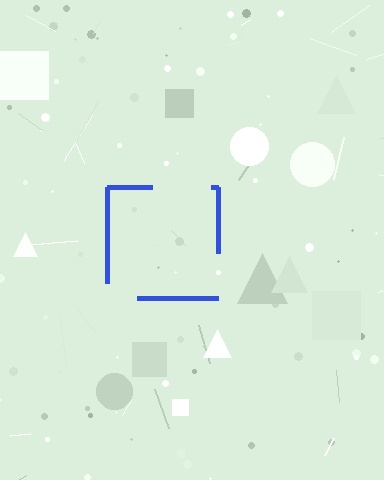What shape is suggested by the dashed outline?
The dashed outline suggests a square.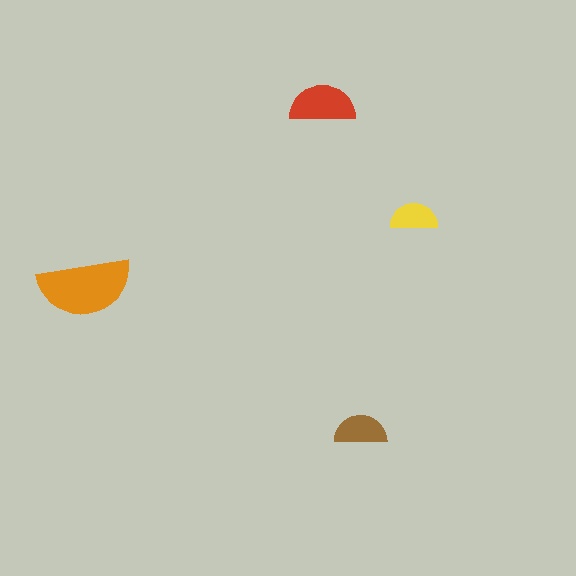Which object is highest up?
The red semicircle is topmost.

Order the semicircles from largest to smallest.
the orange one, the red one, the brown one, the yellow one.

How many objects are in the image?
There are 4 objects in the image.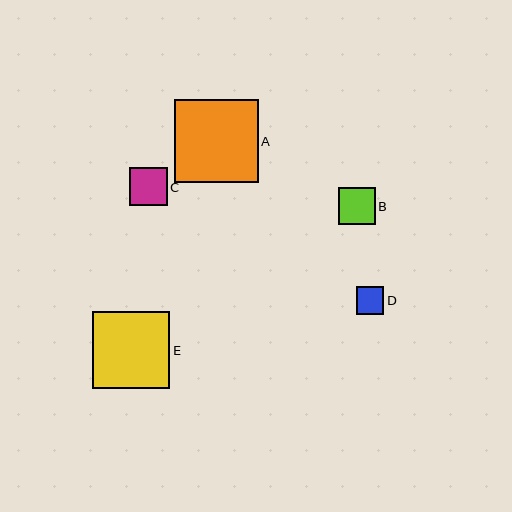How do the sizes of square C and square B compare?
Square C and square B are approximately the same size.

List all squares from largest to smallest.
From largest to smallest: A, E, C, B, D.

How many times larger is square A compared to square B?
Square A is approximately 2.3 times the size of square B.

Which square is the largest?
Square A is the largest with a size of approximately 83 pixels.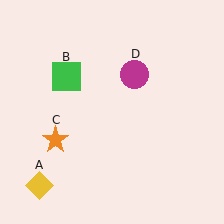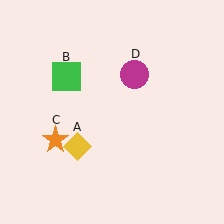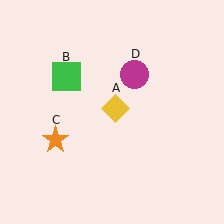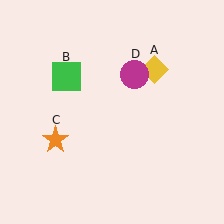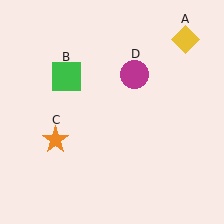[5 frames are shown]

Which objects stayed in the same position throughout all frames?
Green square (object B) and orange star (object C) and magenta circle (object D) remained stationary.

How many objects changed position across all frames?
1 object changed position: yellow diamond (object A).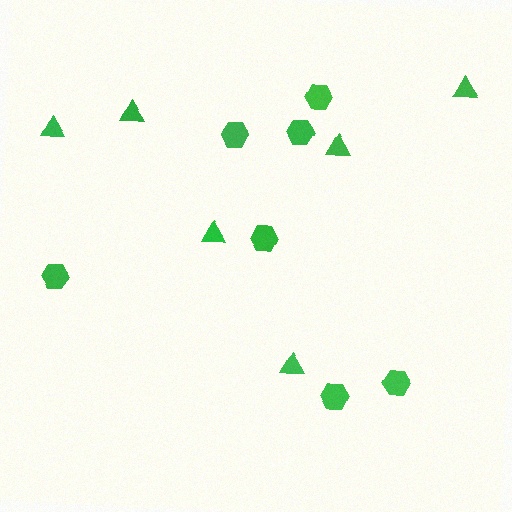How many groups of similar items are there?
There are 2 groups: one group of triangles (6) and one group of hexagons (7).